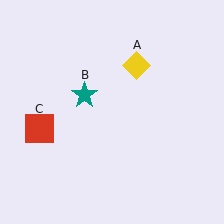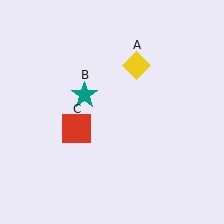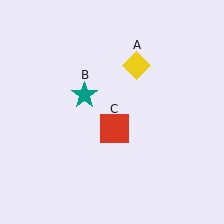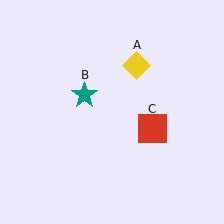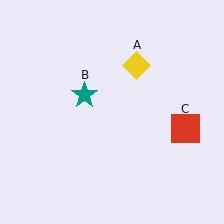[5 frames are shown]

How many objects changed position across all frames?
1 object changed position: red square (object C).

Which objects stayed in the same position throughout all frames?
Yellow diamond (object A) and teal star (object B) remained stationary.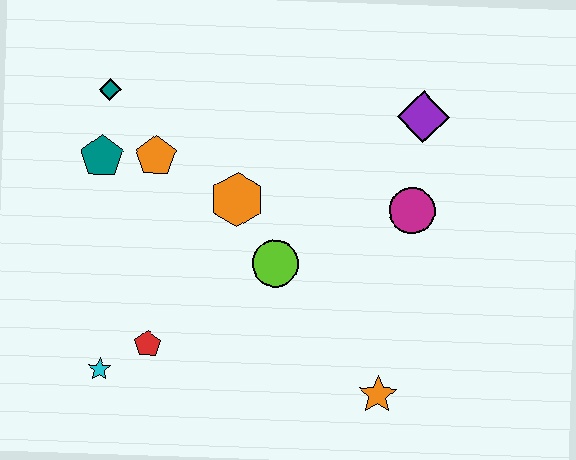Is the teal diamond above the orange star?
Yes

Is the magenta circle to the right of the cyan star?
Yes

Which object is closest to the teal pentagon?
The orange pentagon is closest to the teal pentagon.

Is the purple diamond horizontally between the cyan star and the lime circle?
No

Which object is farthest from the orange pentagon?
The orange star is farthest from the orange pentagon.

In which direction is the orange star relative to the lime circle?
The orange star is below the lime circle.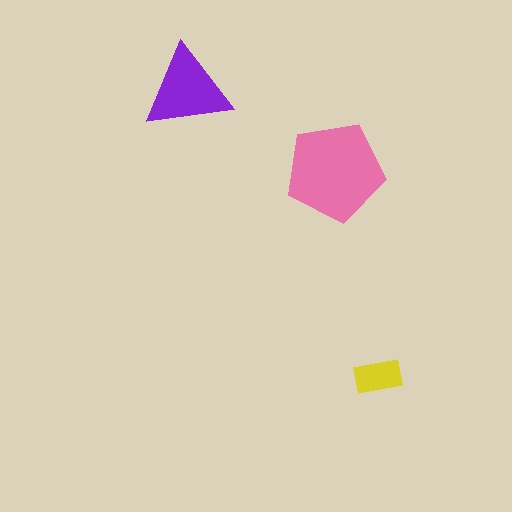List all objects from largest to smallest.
The pink pentagon, the purple triangle, the yellow rectangle.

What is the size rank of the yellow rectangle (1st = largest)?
3rd.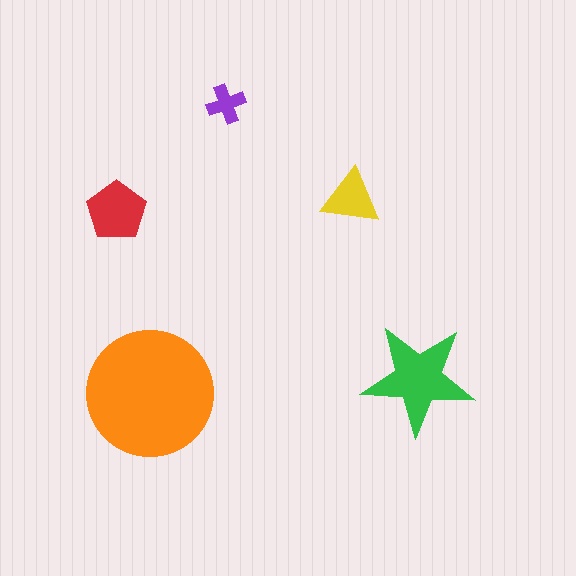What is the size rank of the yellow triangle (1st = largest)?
4th.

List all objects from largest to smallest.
The orange circle, the green star, the red pentagon, the yellow triangle, the purple cross.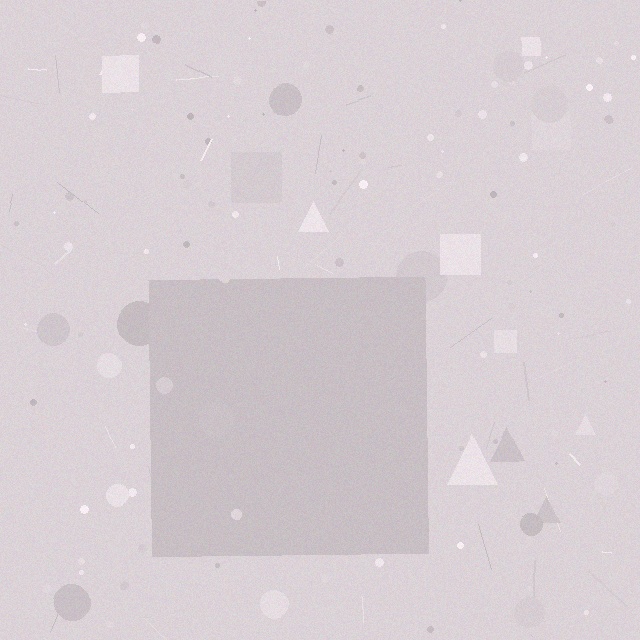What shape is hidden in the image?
A square is hidden in the image.